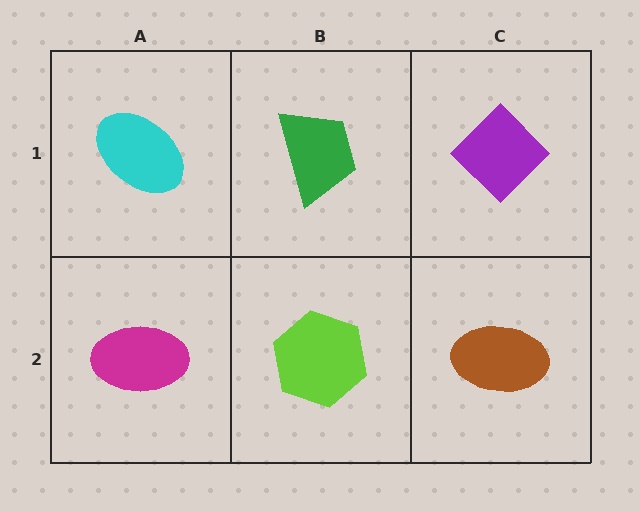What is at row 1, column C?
A purple diamond.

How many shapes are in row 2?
3 shapes.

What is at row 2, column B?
A lime hexagon.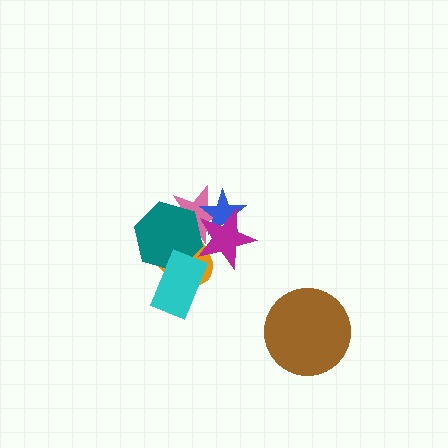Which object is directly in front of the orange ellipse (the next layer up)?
The teal hexagon is directly in front of the orange ellipse.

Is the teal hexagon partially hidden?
Yes, it is partially covered by another shape.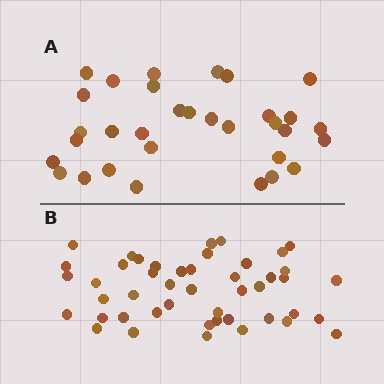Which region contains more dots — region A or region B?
Region B (the bottom region) has more dots.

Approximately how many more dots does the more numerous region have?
Region B has approximately 15 more dots than region A.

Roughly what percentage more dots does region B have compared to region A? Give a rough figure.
About 45% more.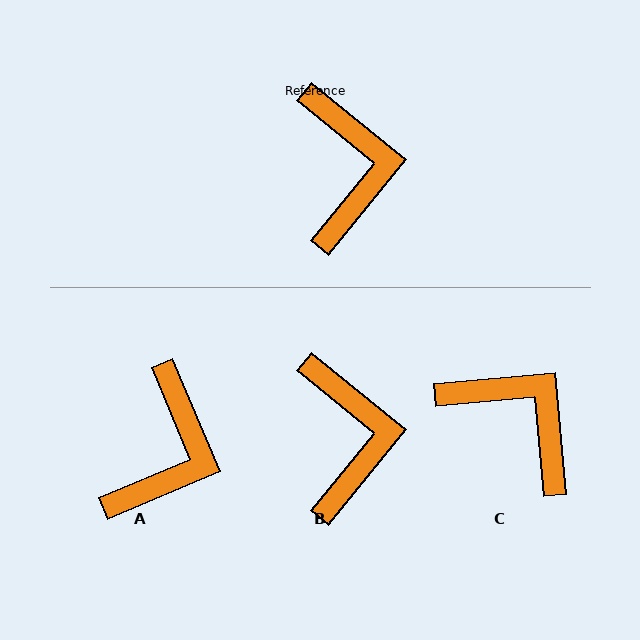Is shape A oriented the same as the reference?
No, it is off by about 28 degrees.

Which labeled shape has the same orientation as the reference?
B.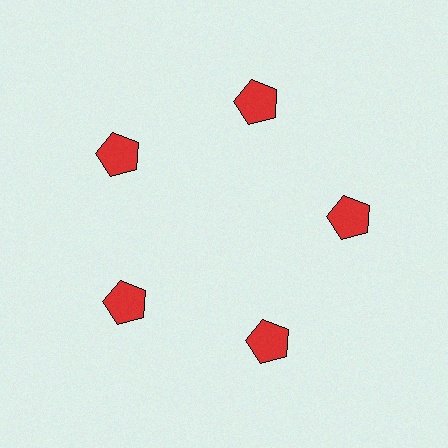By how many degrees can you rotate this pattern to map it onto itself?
The pattern maps onto itself every 72 degrees of rotation.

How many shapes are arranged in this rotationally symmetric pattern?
There are 5 shapes, arranged in 5 groups of 1.